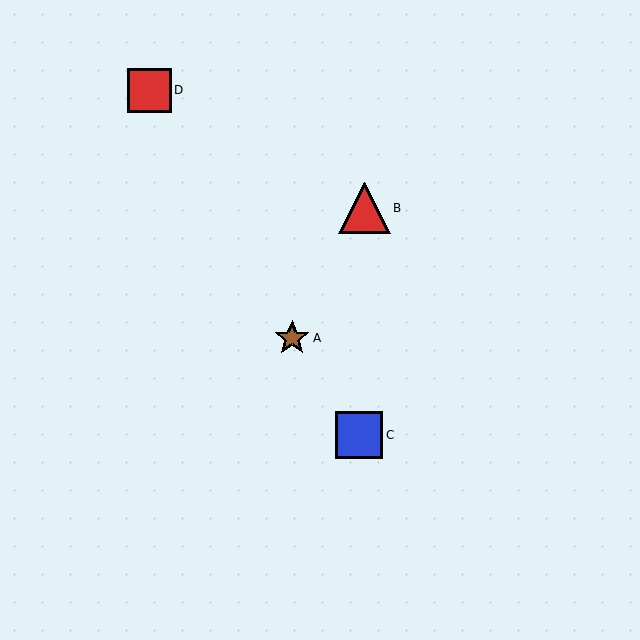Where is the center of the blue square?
The center of the blue square is at (359, 435).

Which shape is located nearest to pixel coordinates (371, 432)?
The blue square (labeled C) at (359, 435) is nearest to that location.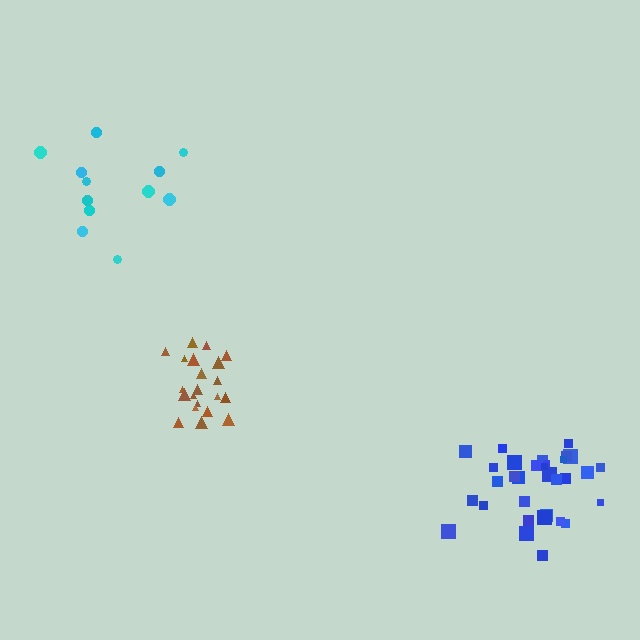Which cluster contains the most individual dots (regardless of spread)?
Blue (32).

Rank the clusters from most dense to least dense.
brown, blue, cyan.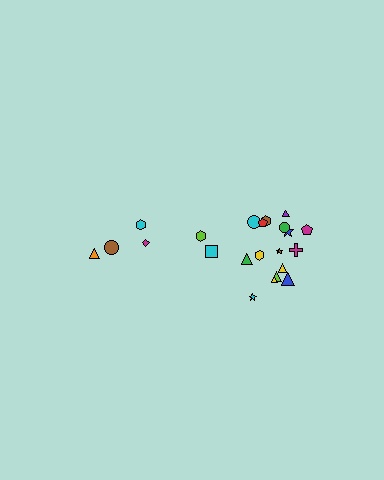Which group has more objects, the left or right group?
The right group.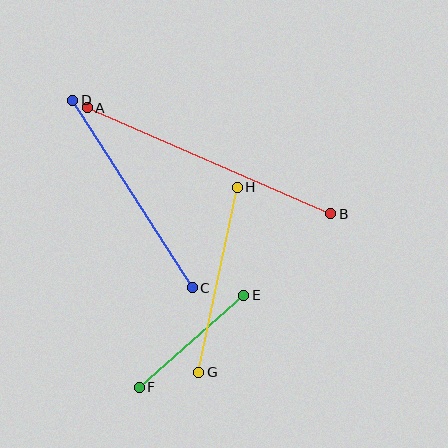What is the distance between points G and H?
The distance is approximately 189 pixels.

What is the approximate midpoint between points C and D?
The midpoint is at approximately (133, 194) pixels.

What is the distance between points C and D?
The distance is approximately 222 pixels.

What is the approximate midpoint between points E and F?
The midpoint is at approximately (192, 341) pixels.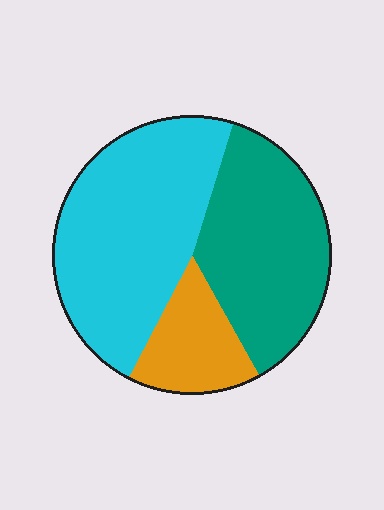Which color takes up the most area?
Cyan, at roughly 45%.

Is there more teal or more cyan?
Cyan.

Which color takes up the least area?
Orange, at roughly 15%.